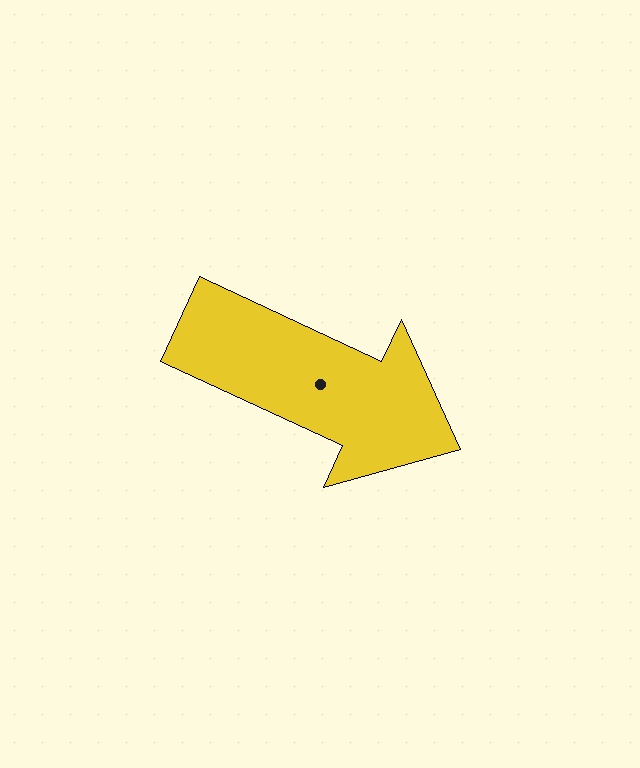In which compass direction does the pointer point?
Southeast.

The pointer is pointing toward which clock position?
Roughly 4 o'clock.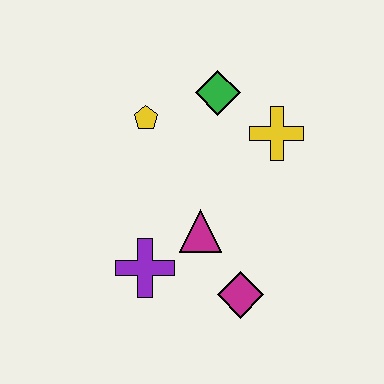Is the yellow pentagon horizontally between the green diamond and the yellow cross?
No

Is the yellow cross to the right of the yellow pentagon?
Yes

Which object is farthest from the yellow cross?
The purple cross is farthest from the yellow cross.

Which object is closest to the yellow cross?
The green diamond is closest to the yellow cross.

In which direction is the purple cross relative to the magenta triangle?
The purple cross is to the left of the magenta triangle.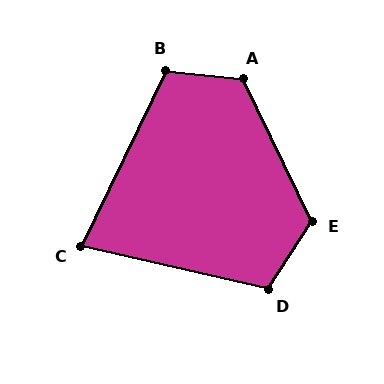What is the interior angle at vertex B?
Approximately 110 degrees (obtuse).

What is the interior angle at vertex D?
Approximately 110 degrees (obtuse).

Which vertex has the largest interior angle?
A, at approximately 122 degrees.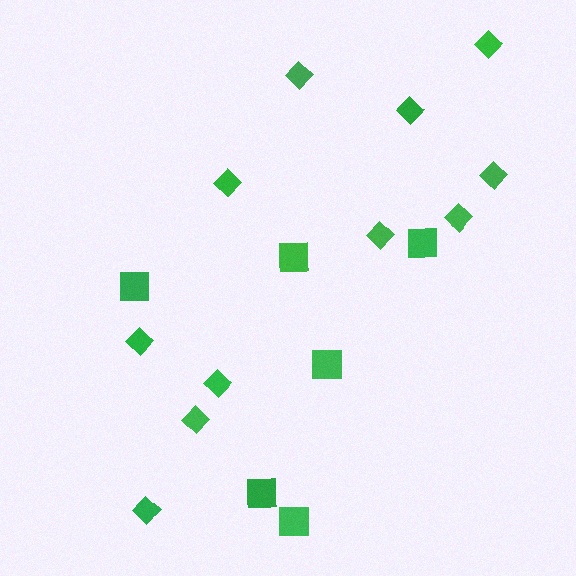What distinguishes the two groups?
There are 2 groups: one group of diamonds (11) and one group of squares (6).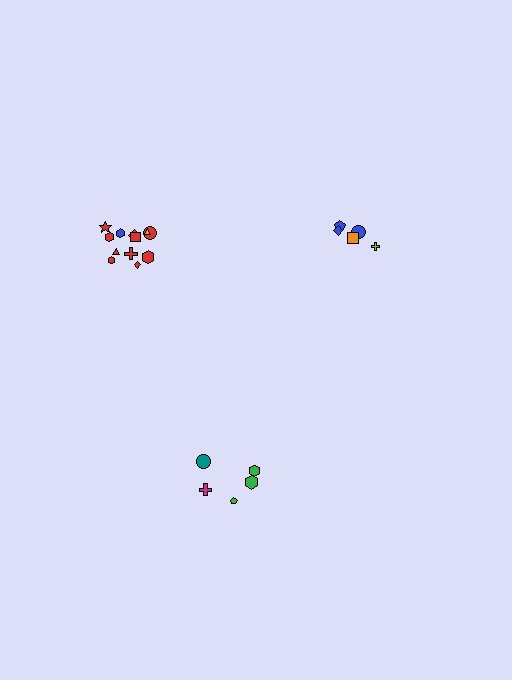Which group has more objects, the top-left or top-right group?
The top-left group.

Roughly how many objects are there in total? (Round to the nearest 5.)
Roughly 20 objects in total.